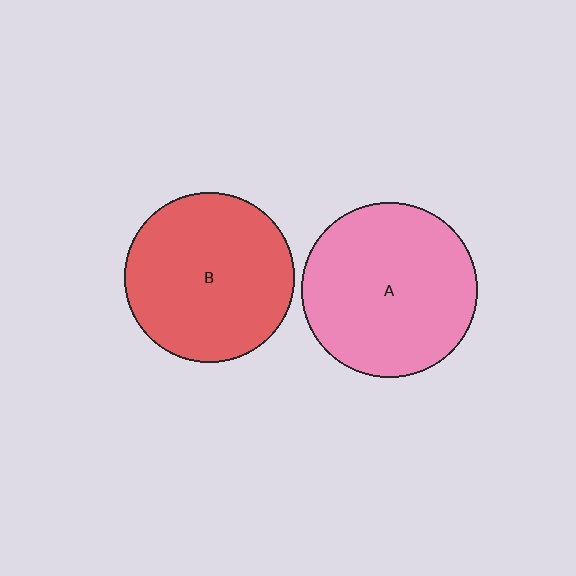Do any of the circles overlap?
No, none of the circles overlap.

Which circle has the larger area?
Circle A (pink).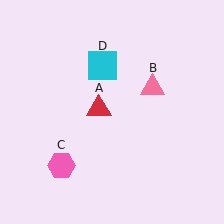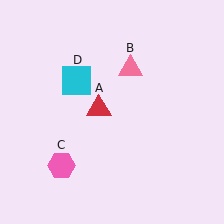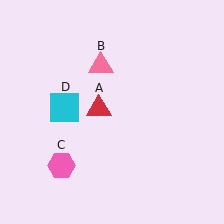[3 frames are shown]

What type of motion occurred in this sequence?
The pink triangle (object B), cyan square (object D) rotated counterclockwise around the center of the scene.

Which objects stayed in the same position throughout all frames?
Red triangle (object A) and pink hexagon (object C) remained stationary.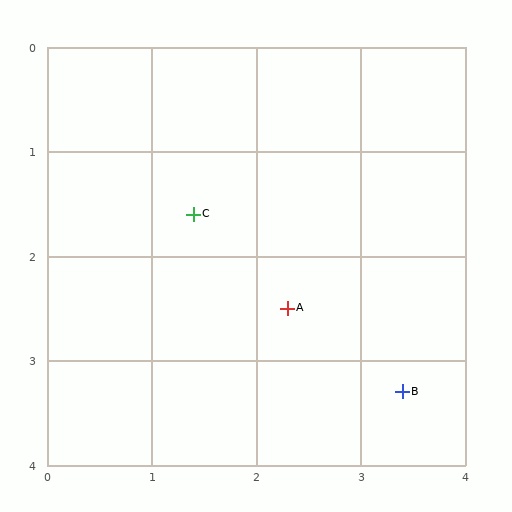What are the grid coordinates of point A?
Point A is at approximately (2.3, 2.5).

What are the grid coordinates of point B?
Point B is at approximately (3.4, 3.3).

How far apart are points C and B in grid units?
Points C and B are about 2.6 grid units apart.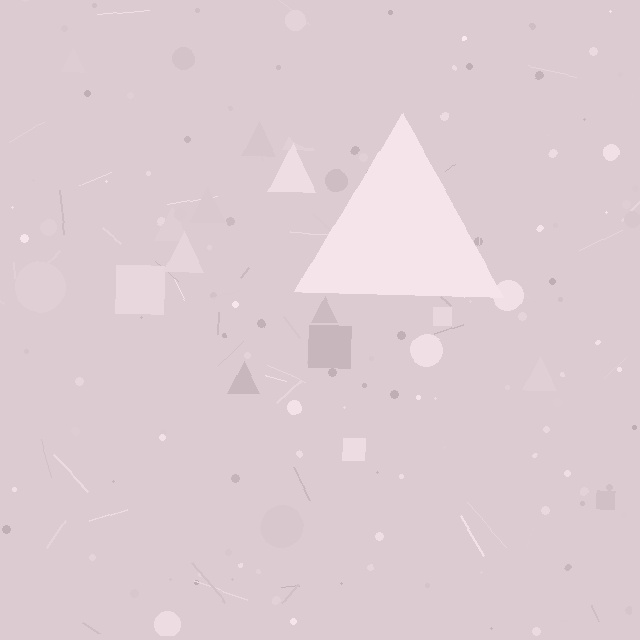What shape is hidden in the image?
A triangle is hidden in the image.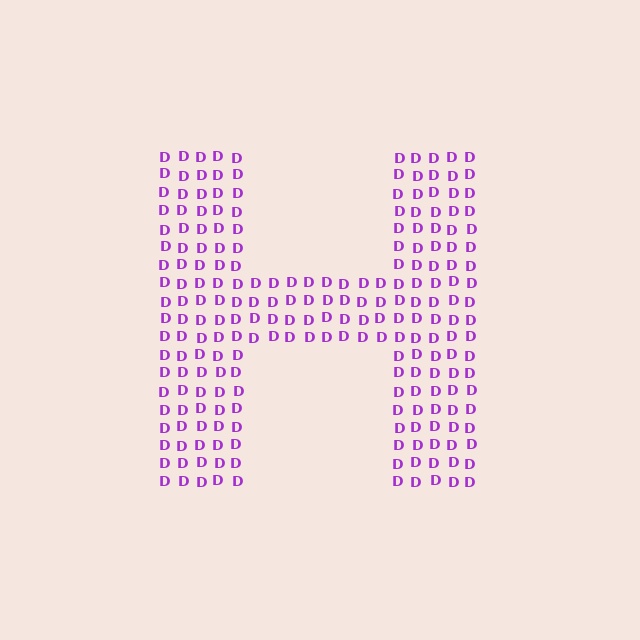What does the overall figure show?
The overall figure shows the letter H.